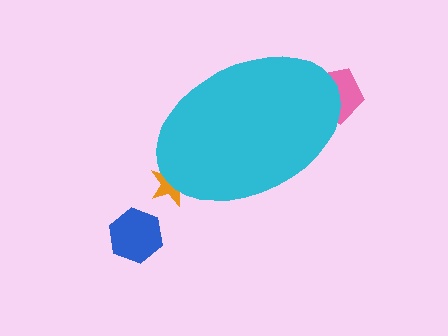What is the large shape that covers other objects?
A cyan ellipse.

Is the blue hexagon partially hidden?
No, the blue hexagon is fully visible.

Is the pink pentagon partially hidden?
Yes, the pink pentagon is partially hidden behind the cyan ellipse.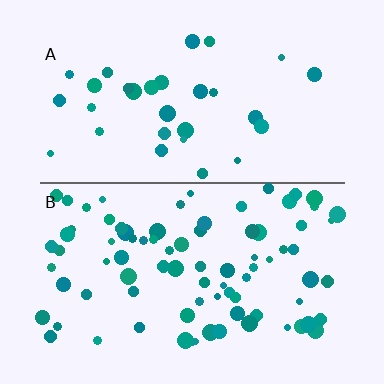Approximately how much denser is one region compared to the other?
Approximately 2.7× — region B over region A.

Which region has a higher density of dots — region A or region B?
B (the bottom).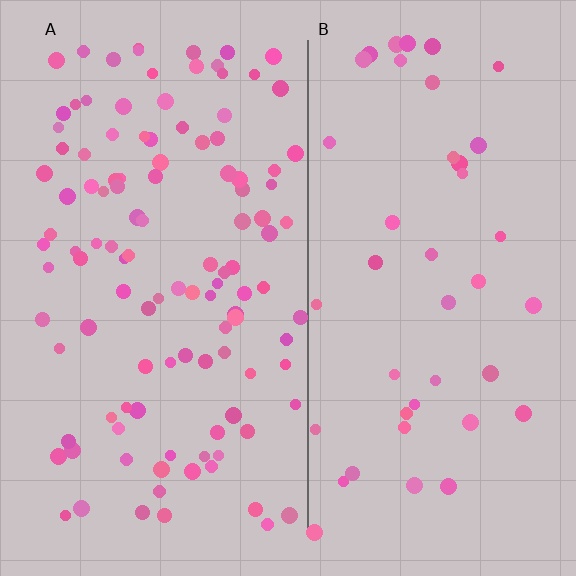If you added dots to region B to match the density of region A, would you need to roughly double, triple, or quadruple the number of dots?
Approximately triple.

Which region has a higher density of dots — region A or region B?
A (the left).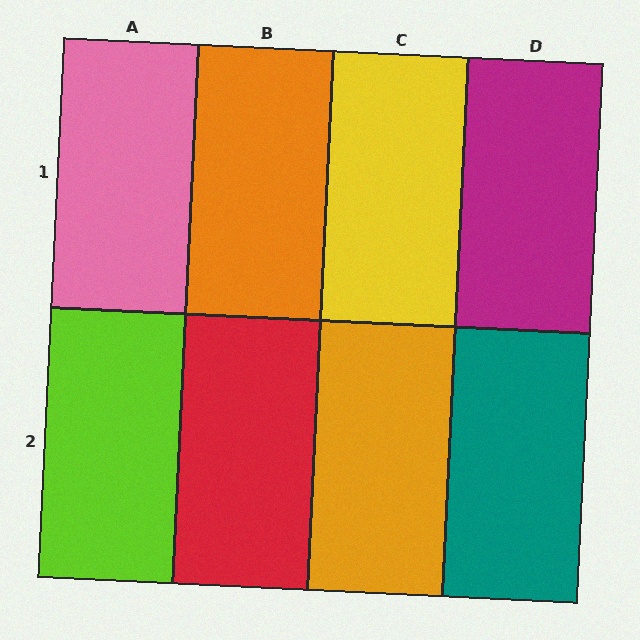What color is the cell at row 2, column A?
Lime.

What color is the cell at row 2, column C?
Orange.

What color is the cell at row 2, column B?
Red.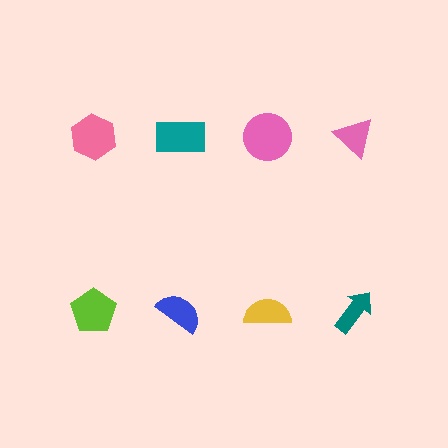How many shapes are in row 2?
4 shapes.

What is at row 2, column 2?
A blue semicircle.